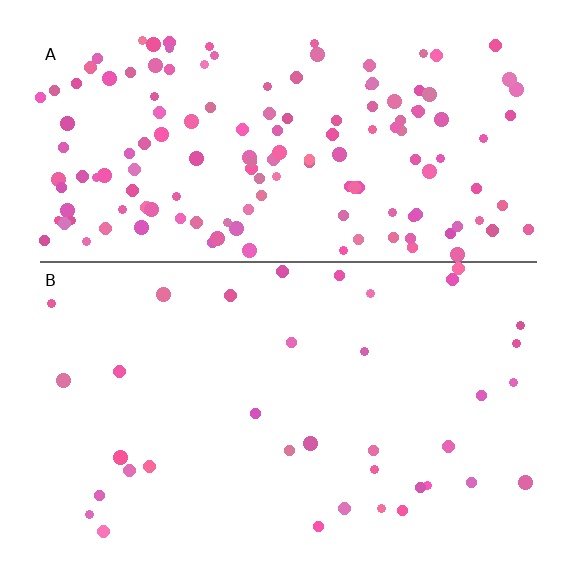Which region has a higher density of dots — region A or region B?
A (the top).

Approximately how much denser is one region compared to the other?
Approximately 4.1× — region A over region B.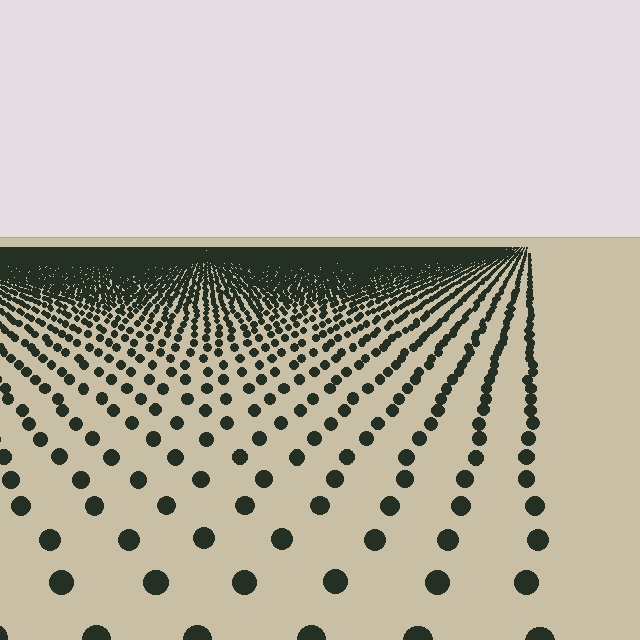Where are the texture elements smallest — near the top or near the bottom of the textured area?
Near the top.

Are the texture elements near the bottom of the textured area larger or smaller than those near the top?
Larger. Near the bottom, elements are closer to the viewer and appear at a bigger on-screen size.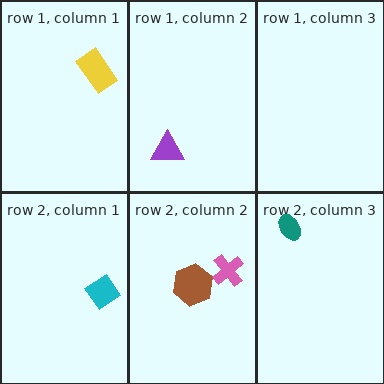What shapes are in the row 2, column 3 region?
The teal ellipse.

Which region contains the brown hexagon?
The row 2, column 2 region.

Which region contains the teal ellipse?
The row 2, column 3 region.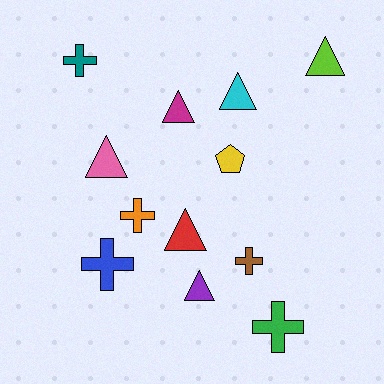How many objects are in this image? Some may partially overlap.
There are 12 objects.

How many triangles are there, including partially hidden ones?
There are 6 triangles.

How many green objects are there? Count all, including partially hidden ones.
There is 1 green object.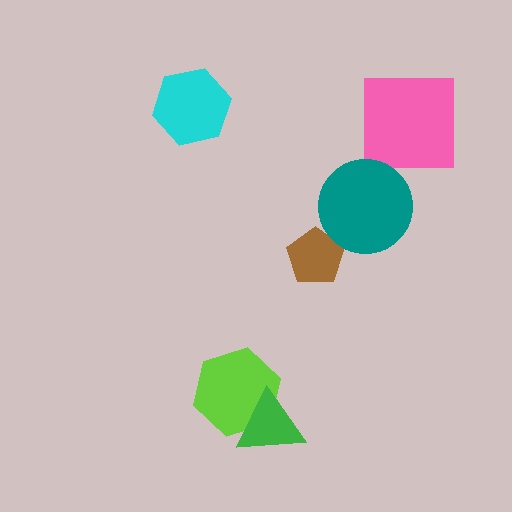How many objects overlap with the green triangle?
1 object overlaps with the green triangle.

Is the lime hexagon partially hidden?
Yes, it is partially covered by another shape.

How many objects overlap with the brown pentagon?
0 objects overlap with the brown pentagon.